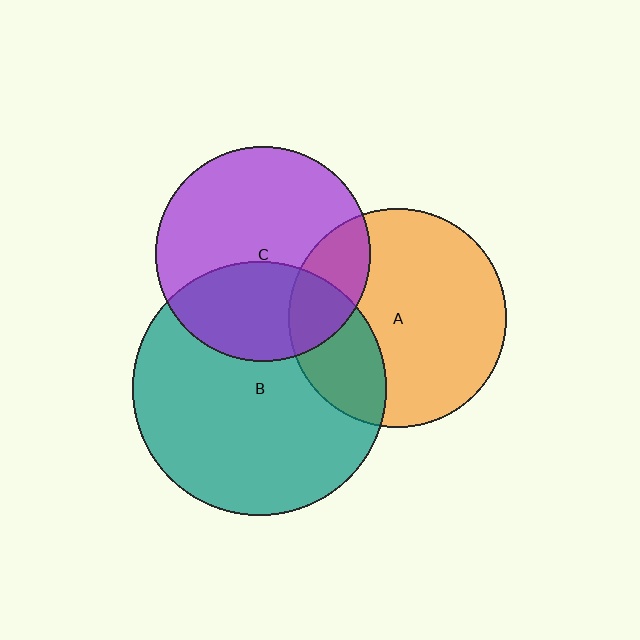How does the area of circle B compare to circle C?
Approximately 1.4 times.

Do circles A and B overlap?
Yes.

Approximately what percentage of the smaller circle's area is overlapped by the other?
Approximately 25%.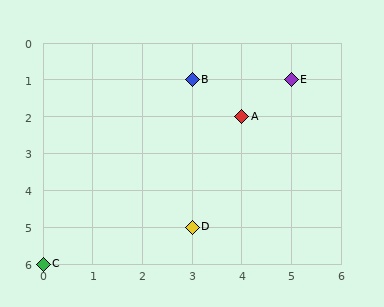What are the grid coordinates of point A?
Point A is at grid coordinates (4, 2).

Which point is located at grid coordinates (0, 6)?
Point C is at (0, 6).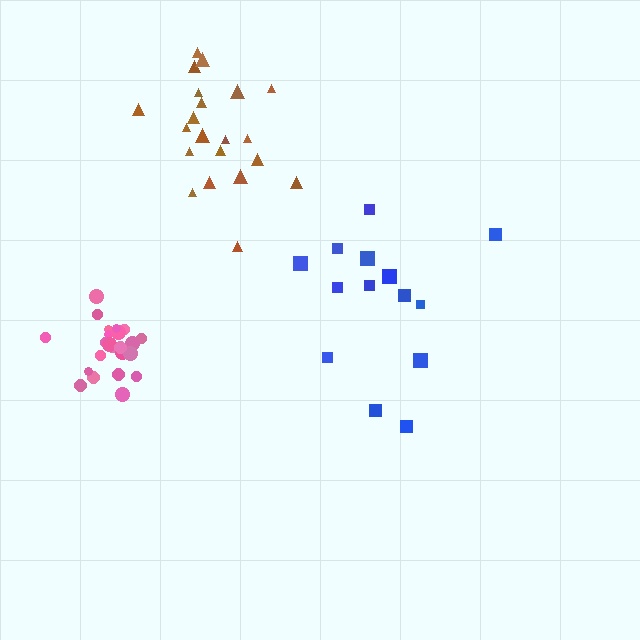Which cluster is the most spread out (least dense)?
Blue.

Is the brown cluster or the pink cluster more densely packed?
Pink.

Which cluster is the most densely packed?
Pink.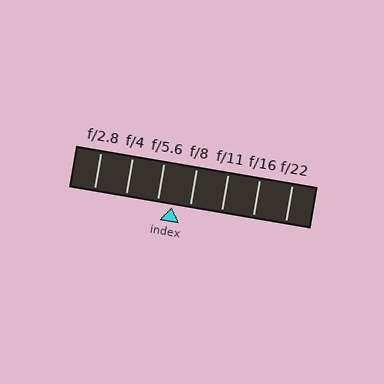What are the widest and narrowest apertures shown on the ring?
The widest aperture shown is f/2.8 and the narrowest is f/22.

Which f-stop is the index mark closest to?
The index mark is closest to f/5.6.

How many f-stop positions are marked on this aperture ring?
There are 7 f-stop positions marked.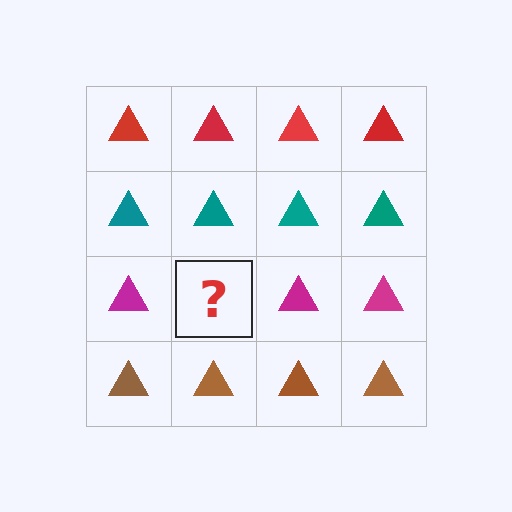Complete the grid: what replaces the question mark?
The question mark should be replaced with a magenta triangle.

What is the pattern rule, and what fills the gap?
The rule is that each row has a consistent color. The gap should be filled with a magenta triangle.